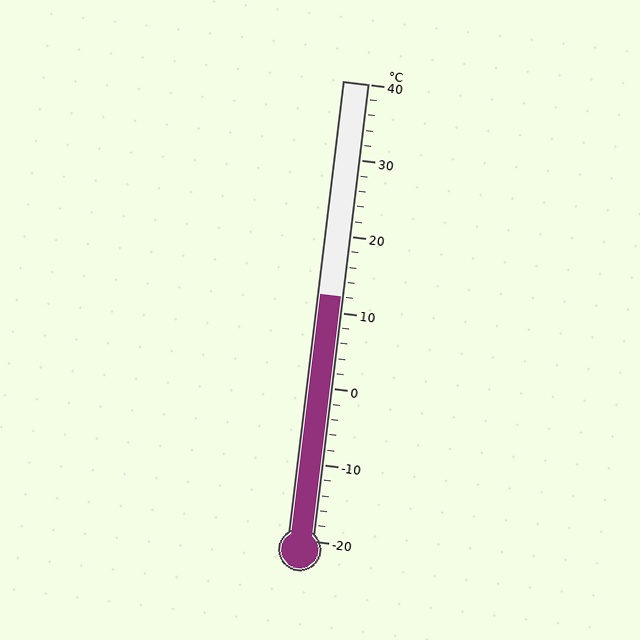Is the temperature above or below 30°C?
The temperature is below 30°C.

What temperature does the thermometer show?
The thermometer shows approximately 12°C.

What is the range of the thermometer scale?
The thermometer scale ranges from -20°C to 40°C.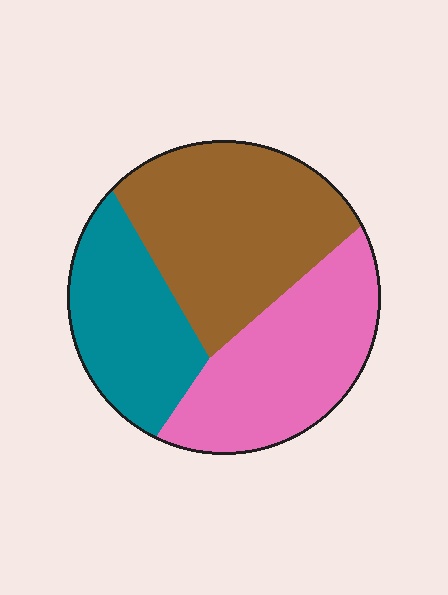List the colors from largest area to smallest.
From largest to smallest: brown, pink, teal.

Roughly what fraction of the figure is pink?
Pink takes up about one third (1/3) of the figure.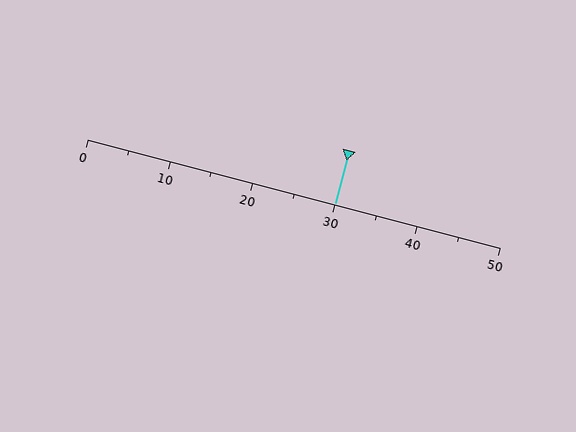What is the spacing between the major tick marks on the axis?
The major ticks are spaced 10 apart.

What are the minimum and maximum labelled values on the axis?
The axis runs from 0 to 50.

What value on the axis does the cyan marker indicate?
The marker indicates approximately 30.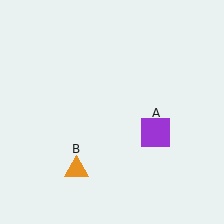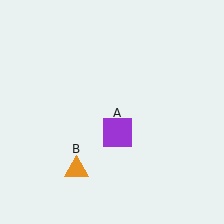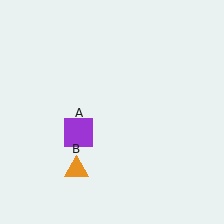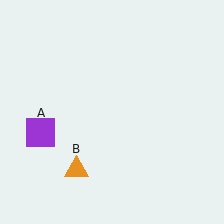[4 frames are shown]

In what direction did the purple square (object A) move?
The purple square (object A) moved left.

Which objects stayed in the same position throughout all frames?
Orange triangle (object B) remained stationary.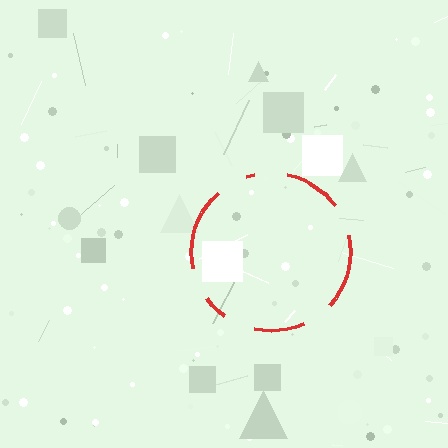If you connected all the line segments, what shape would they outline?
They would outline a circle.